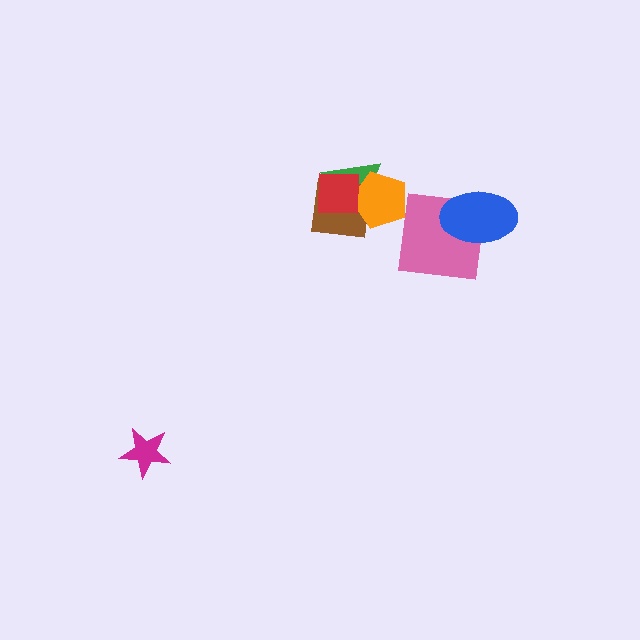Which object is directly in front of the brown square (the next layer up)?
The orange pentagon is directly in front of the brown square.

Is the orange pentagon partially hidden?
Yes, it is partially covered by another shape.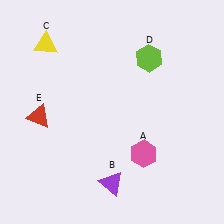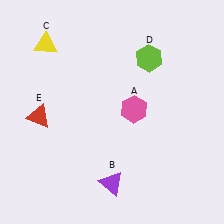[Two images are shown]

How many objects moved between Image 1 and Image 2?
1 object moved between the two images.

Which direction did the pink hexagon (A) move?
The pink hexagon (A) moved up.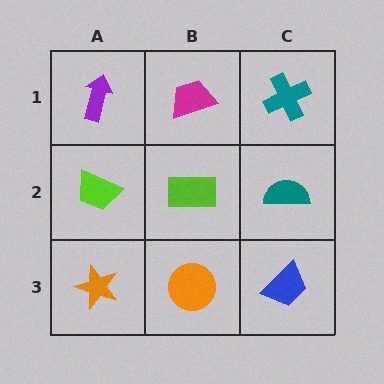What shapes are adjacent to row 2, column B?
A magenta trapezoid (row 1, column B), an orange circle (row 3, column B), a lime trapezoid (row 2, column A), a teal semicircle (row 2, column C).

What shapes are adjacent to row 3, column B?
A lime rectangle (row 2, column B), an orange star (row 3, column A), a blue trapezoid (row 3, column C).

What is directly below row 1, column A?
A lime trapezoid.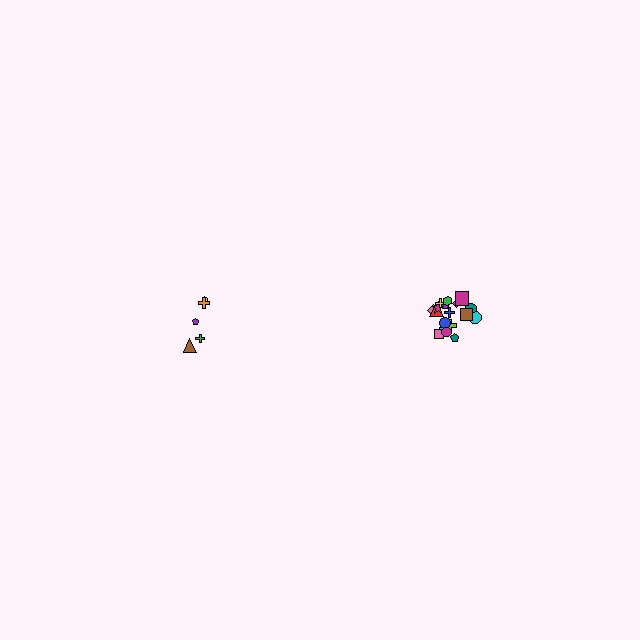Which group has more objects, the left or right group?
The right group.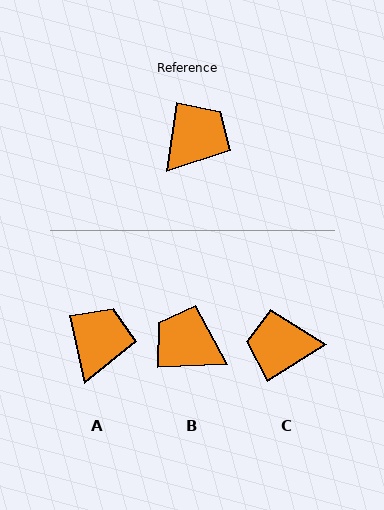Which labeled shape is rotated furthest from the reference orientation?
C, about 130 degrees away.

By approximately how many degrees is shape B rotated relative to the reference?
Approximately 100 degrees counter-clockwise.